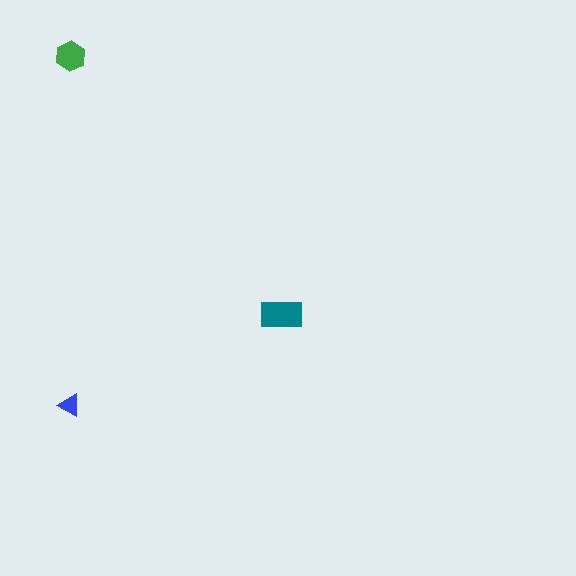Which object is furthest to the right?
The teal rectangle is rightmost.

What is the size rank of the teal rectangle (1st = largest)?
1st.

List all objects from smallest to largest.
The blue triangle, the green hexagon, the teal rectangle.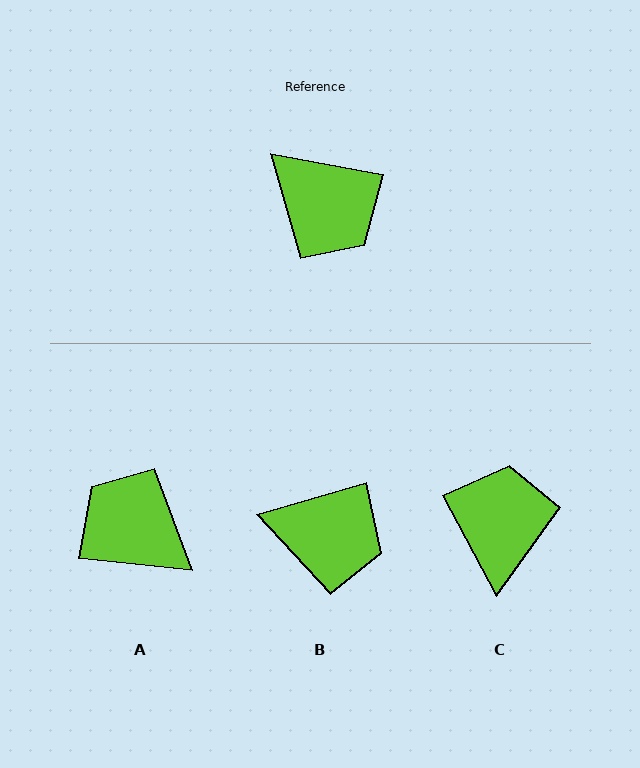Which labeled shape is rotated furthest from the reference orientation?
A, about 176 degrees away.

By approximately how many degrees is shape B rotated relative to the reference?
Approximately 27 degrees counter-clockwise.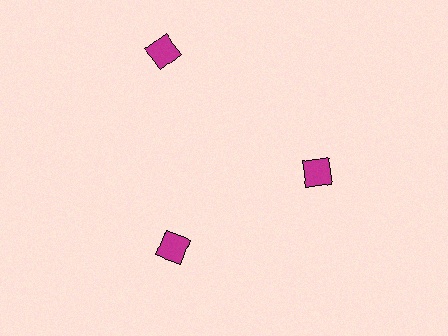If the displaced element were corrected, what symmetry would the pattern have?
It would have 3-fold rotational symmetry — the pattern would map onto itself every 120 degrees.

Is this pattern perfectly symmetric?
No. The 3 magenta squares are arranged in a ring, but one element near the 11 o'clock position is pushed outward from the center, breaking the 3-fold rotational symmetry.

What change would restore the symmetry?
The symmetry would be restored by moving it inward, back onto the ring so that all 3 squares sit at equal angles and equal distance from the center.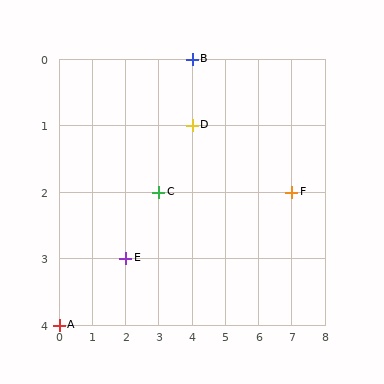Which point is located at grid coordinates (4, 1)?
Point D is at (4, 1).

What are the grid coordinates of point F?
Point F is at grid coordinates (7, 2).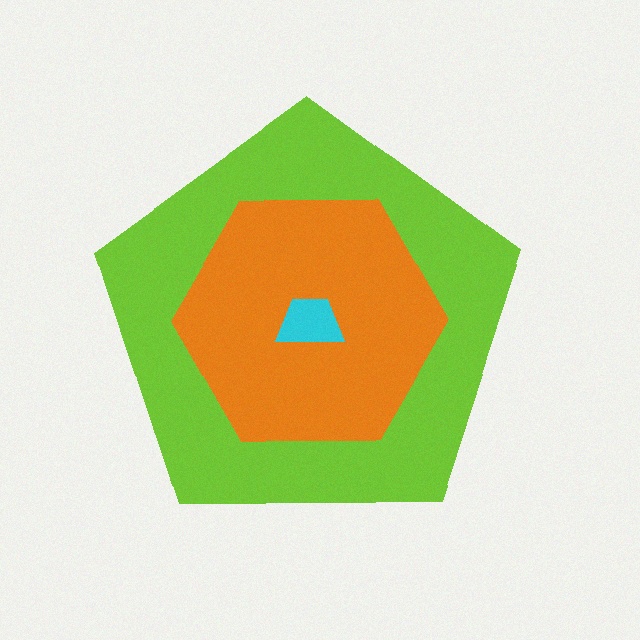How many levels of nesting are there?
3.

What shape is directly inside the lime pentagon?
The orange hexagon.